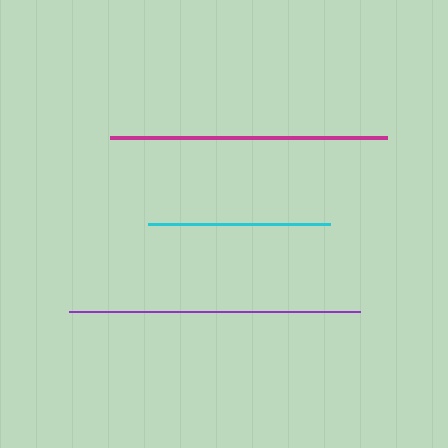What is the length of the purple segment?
The purple segment is approximately 291 pixels long.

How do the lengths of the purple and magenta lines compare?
The purple and magenta lines are approximately the same length.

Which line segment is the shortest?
The cyan line is the shortest at approximately 181 pixels.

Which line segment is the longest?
The purple line is the longest at approximately 291 pixels.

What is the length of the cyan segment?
The cyan segment is approximately 181 pixels long.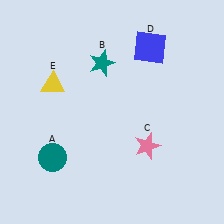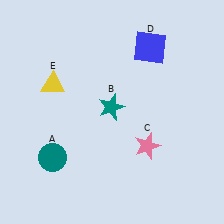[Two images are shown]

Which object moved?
The teal star (B) moved down.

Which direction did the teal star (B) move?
The teal star (B) moved down.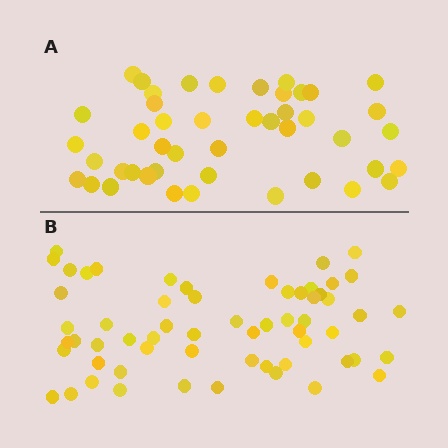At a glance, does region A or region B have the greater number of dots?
Region B (the bottom region) has more dots.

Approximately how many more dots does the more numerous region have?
Region B has approximately 15 more dots than region A.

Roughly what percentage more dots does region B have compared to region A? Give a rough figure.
About 35% more.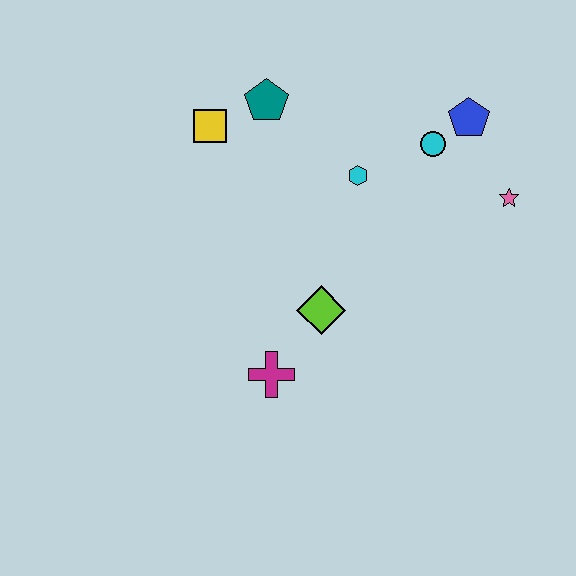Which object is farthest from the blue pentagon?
The magenta cross is farthest from the blue pentagon.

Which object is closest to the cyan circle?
The blue pentagon is closest to the cyan circle.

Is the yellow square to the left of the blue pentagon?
Yes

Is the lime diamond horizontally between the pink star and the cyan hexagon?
No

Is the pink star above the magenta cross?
Yes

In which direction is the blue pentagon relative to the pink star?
The blue pentagon is above the pink star.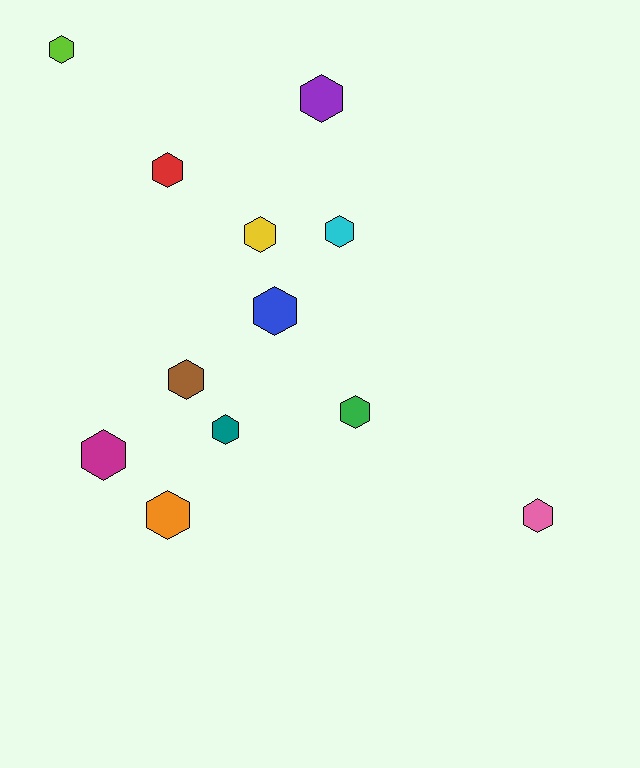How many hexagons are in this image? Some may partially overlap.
There are 12 hexagons.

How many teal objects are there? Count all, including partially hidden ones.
There is 1 teal object.